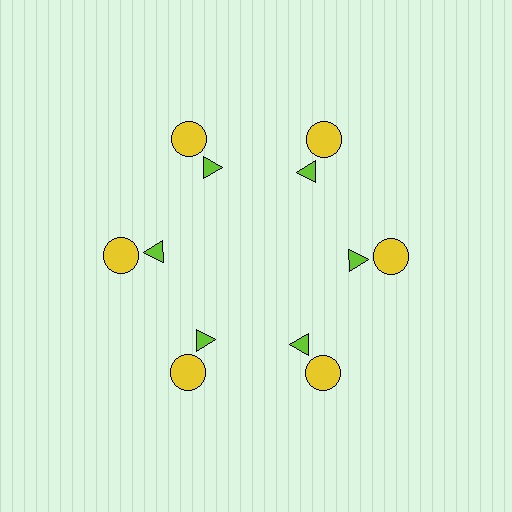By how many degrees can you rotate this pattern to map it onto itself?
The pattern maps onto itself every 60 degrees of rotation.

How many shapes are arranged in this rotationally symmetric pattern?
There are 12 shapes, arranged in 6 groups of 2.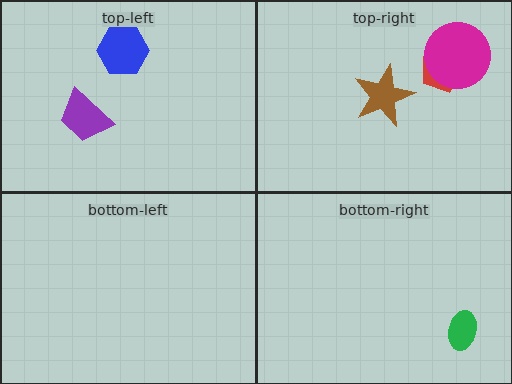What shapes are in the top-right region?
The red pentagon, the brown star, the magenta circle.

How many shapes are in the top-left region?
2.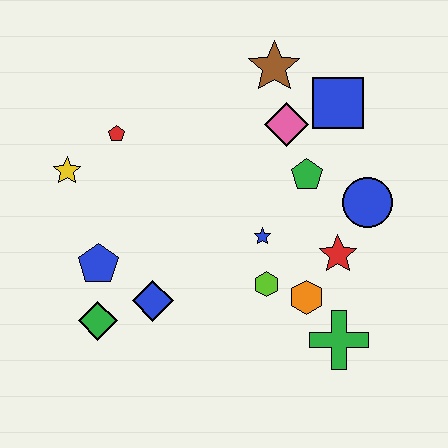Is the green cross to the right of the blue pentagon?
Yes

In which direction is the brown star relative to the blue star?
The brown star is above the blue star.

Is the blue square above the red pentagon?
Yes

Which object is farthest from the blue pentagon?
The blue square is farthest from the blue pentagon.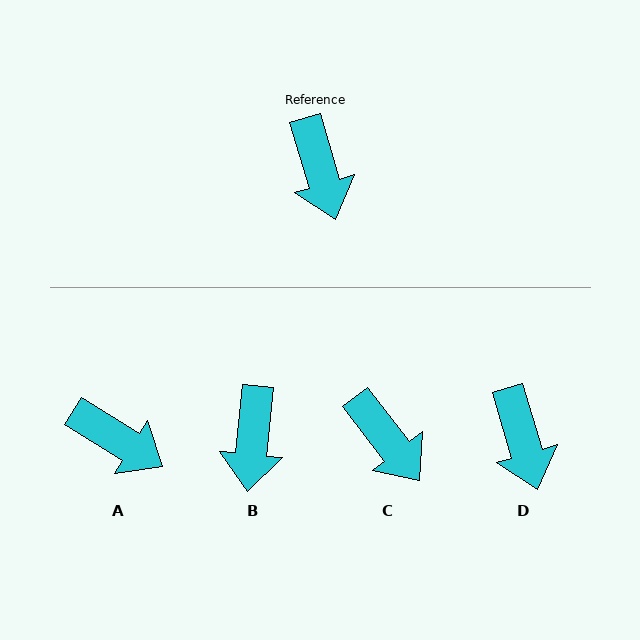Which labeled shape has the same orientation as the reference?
D.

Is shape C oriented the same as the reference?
No, it is off by about 21 degrees.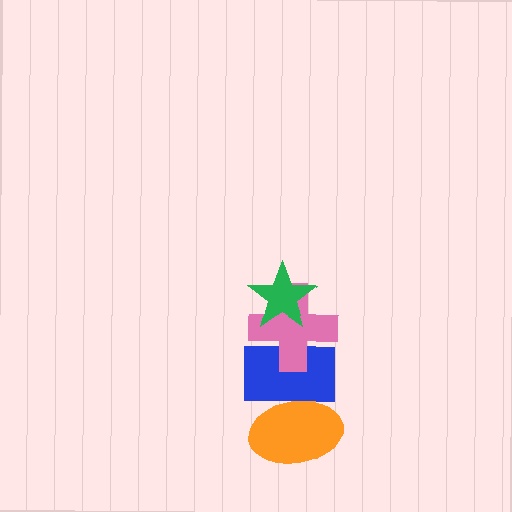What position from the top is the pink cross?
The pink cross is 2nd from the top.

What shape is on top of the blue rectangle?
The pink cross is on top of the blue rectangle.